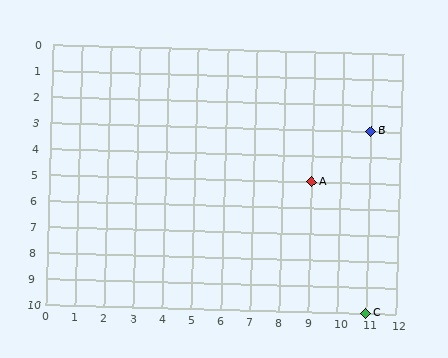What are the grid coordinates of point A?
Point A is at grid coordinates (9, 5).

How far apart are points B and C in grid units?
Points B and C are 7 rows apart.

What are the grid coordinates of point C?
Point C is at grid coordinates (11, 10).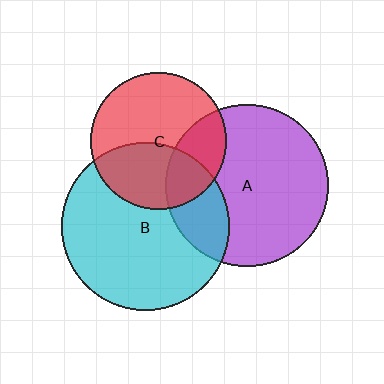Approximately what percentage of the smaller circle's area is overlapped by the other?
Approximately 25%.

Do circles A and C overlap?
Yes.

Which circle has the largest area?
Circle B (cyan).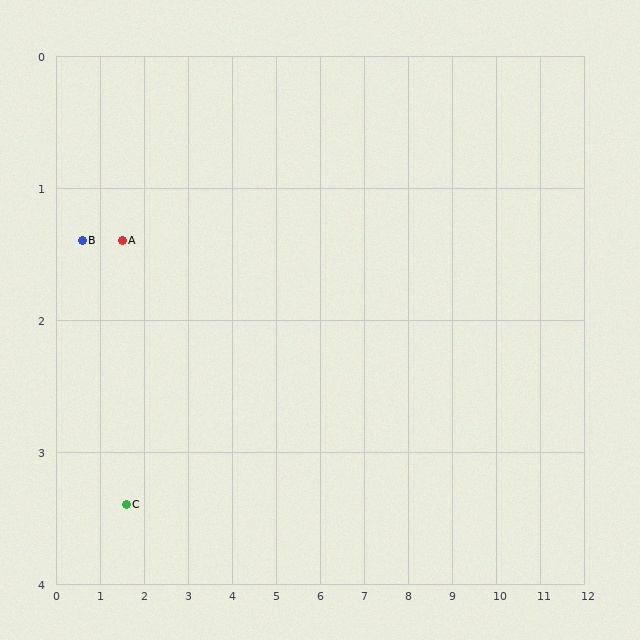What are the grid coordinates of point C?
Point C is at approximately (1.6, 3.4).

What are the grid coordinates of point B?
Point B is at approximately (0.6, 1.4).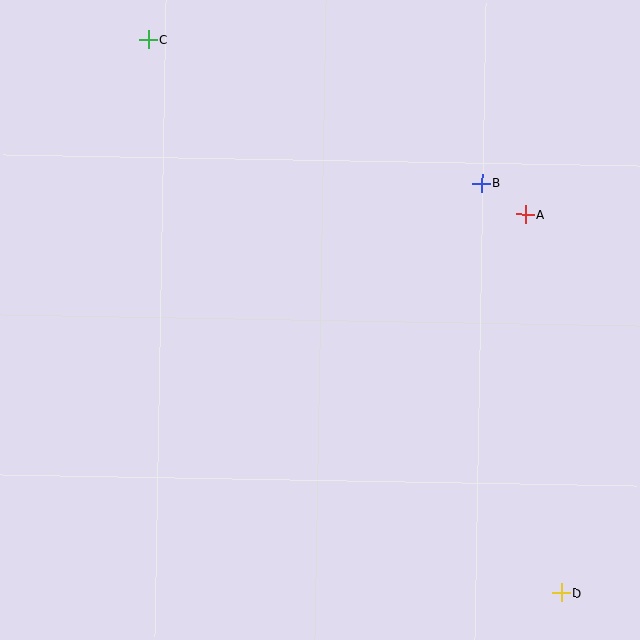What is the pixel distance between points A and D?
The distance between A and D is 380 pixels.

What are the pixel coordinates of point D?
Point D is at (561, 593).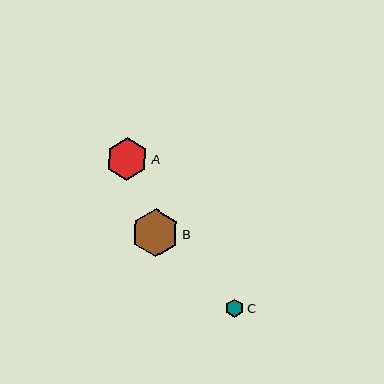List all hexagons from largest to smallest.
From largest to smallest: B, A, C.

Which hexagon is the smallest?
Hexagon C is the smallest with a size of approximately 18 pixels.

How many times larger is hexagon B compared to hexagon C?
Hexagon B is approximately 2.6 times the size of hexagon C.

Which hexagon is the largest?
Hexagon B is the largest with a size of approximately 48 pixels.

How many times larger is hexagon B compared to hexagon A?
Hexagon B is approximately 1.1 times the size of hexagon A.